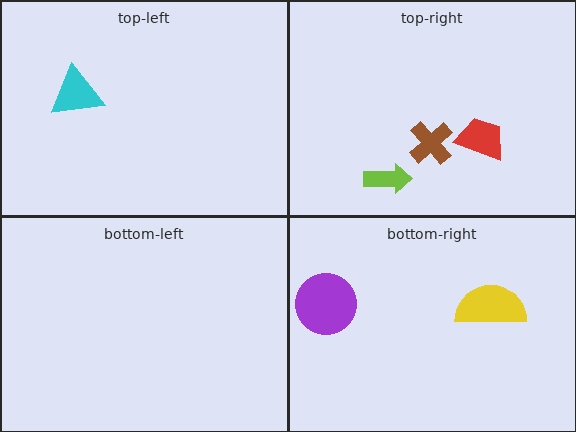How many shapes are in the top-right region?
3.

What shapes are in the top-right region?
The brown cross, the lime arrow, the red trapezoid.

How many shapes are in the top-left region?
1.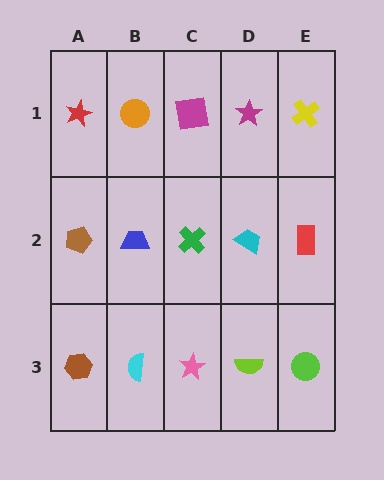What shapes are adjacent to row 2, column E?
A yellow cross (row 1, column E), a lime circle (row 3, column E), a cyan trapezoid (row 2, column D).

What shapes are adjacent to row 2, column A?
A red star (row 1, column A), a brown hexagon (row 3, column A), a blue trapezoid (row 2, column B).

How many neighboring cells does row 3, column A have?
2.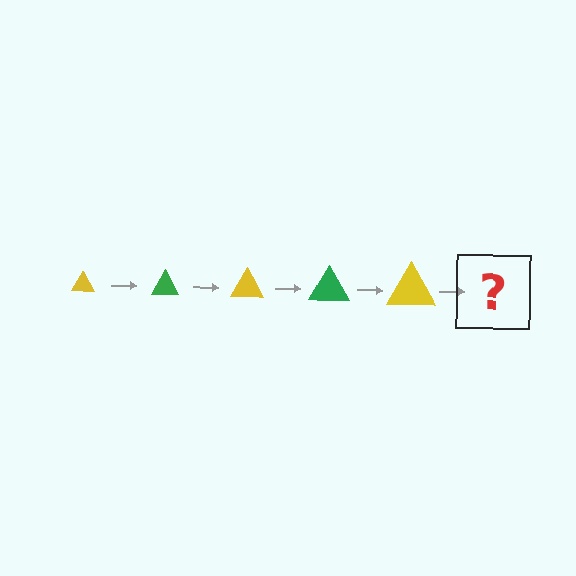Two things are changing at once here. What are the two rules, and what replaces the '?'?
The two rules are that the triangle grows larger each step and the color cycles through yellow and green. The '?' should be a green triangle, larger than the previous one.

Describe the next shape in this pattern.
It should be a green triangle, larger than the previous one.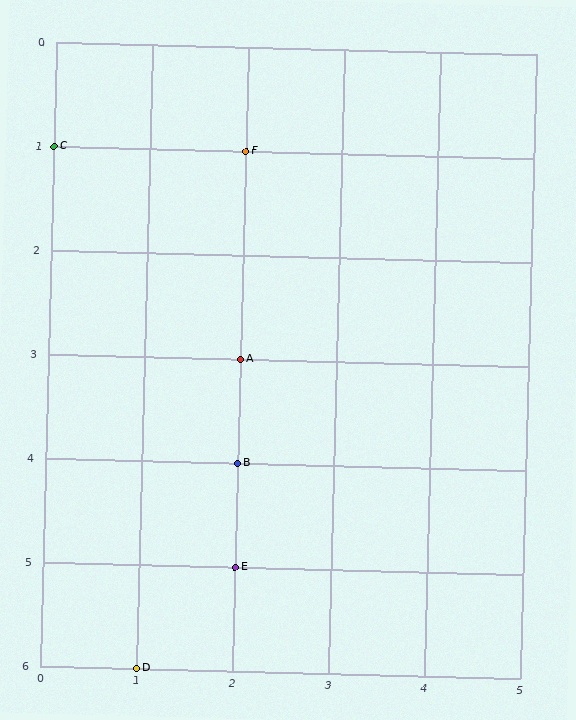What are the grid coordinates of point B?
Point B is at grid coordinates (2, 4).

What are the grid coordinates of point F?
Point F is at grid coordinates (2, 1).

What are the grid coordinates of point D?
Point D is at grid coordinates (1, 6).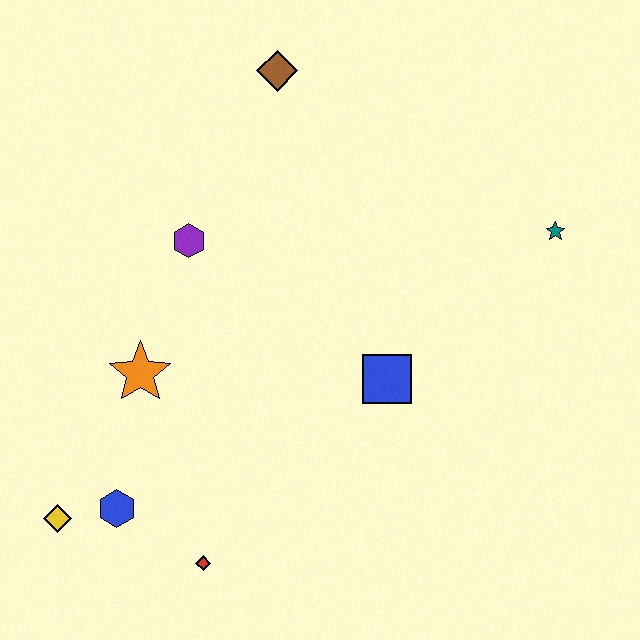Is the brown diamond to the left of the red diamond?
No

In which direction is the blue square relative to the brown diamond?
The blue square is below the brown diamond.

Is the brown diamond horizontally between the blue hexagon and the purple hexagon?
No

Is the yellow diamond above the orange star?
No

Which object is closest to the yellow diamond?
The blue hexagon is closest to the yellow diamond.